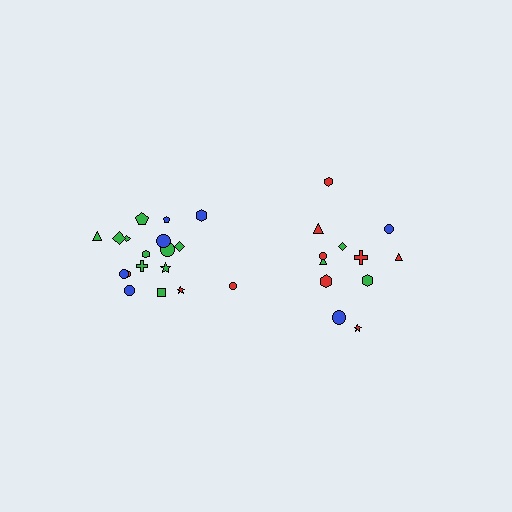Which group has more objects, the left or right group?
The left group.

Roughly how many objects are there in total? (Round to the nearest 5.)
Roughly 30 objects in total.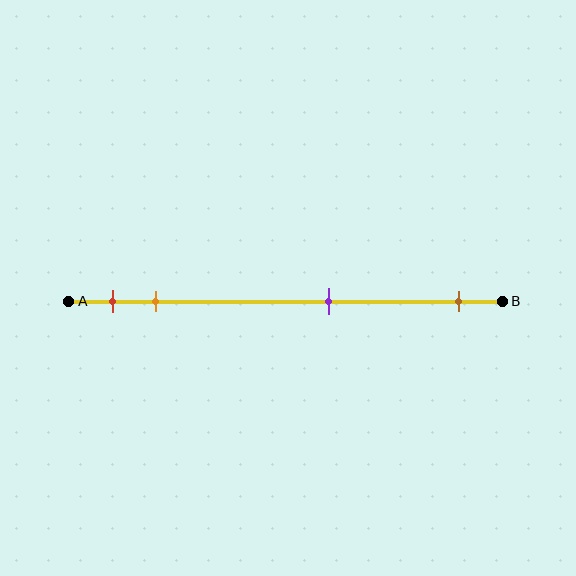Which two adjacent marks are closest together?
The red and orange marks are the closest adjacent pair.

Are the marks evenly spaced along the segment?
No, the marks are not evenly spaced.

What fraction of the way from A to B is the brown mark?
The brown mark is approximately 90% (0.9) of the way from A to B.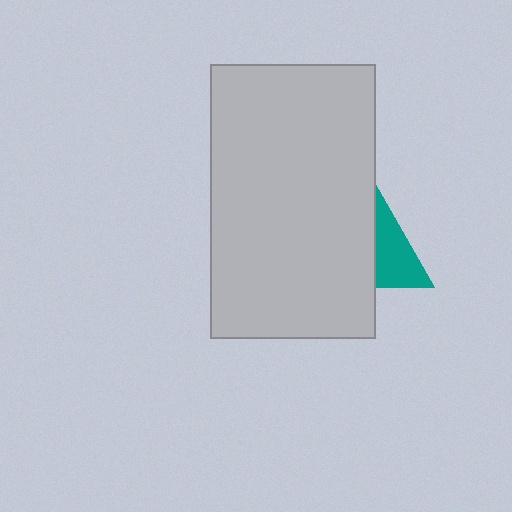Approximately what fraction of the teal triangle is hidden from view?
Roughly 63% of the teal triangle is hidden behind the light gray rectangle.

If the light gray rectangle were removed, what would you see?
You would see the complete teal triangle.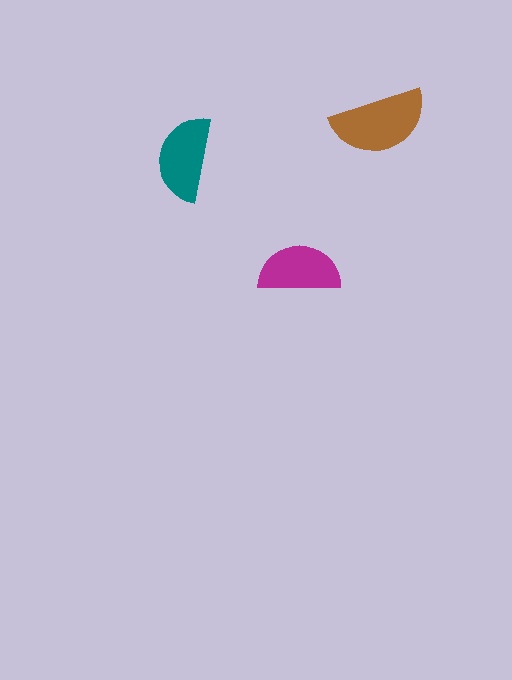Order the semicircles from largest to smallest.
the brown one, the teal one, the magenta one.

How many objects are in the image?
There are 3 objects in the image.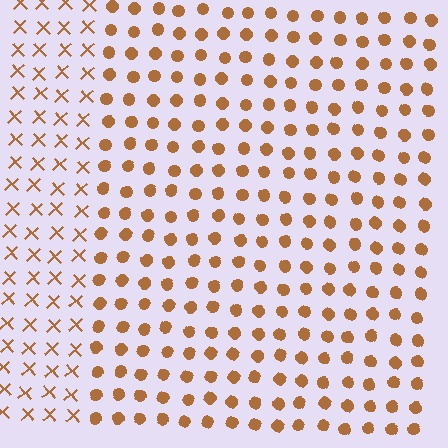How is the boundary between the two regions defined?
The boundary is defined by a change in element shape: circles inside vs. X marks outside. All elements share the same color and spacing.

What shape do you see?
I see a rectangle.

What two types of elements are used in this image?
The image uses circles inside the rectangle region and X marks outside it.